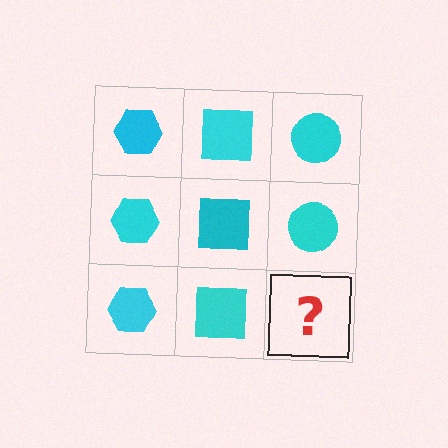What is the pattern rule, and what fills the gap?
The rule is that each column has a consistent shape. The gap should be filled with a cyan circle.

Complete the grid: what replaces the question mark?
The question mark should be replaced with a cyan circle.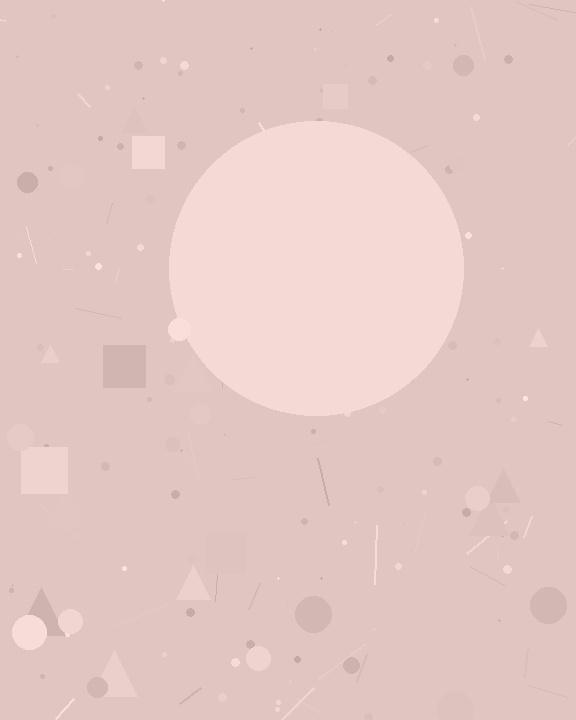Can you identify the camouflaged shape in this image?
The camouflaged shape is a circle.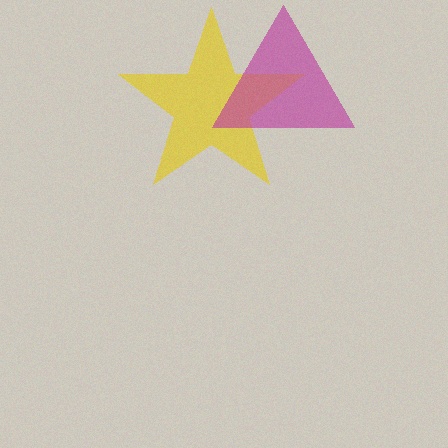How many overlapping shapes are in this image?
There are 2 overlapping shapes in the image.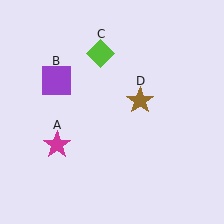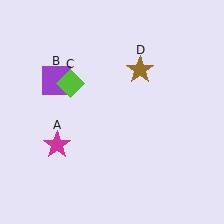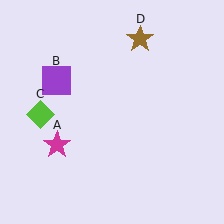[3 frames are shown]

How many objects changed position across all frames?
2 objects changed position: lime diamond (object C), brown star (object D).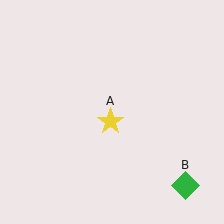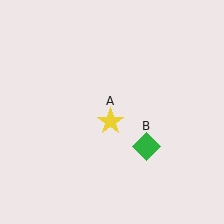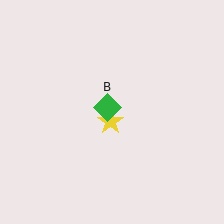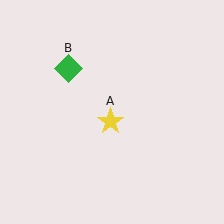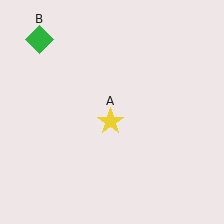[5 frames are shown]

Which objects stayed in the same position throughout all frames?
Yellow star (object A) remained stationary.